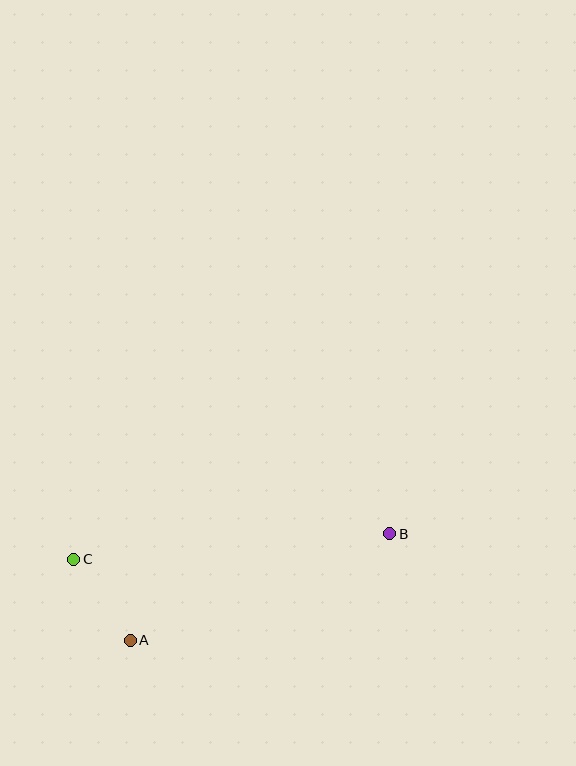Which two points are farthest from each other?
Points B and C are farthest from each other.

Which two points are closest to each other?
Points A and C are closest to each other.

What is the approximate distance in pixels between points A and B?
The distance between A and B is approximately 280 pixels.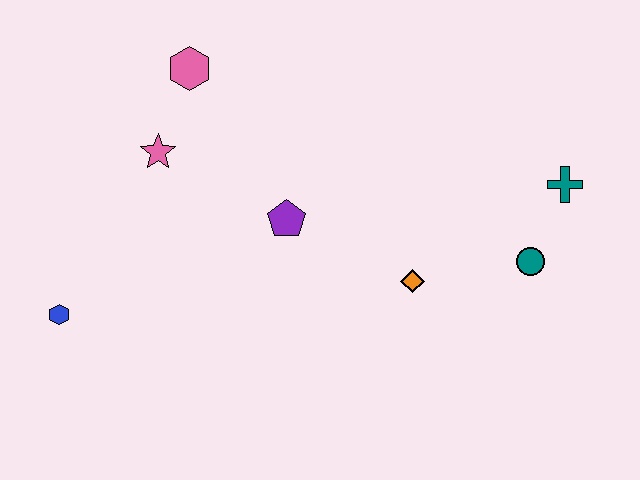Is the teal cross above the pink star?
No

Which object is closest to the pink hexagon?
The pink star is closest to the pink hexagon.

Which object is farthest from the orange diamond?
The blue hexagon is farthest from the orange diamond.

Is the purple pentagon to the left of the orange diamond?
Yes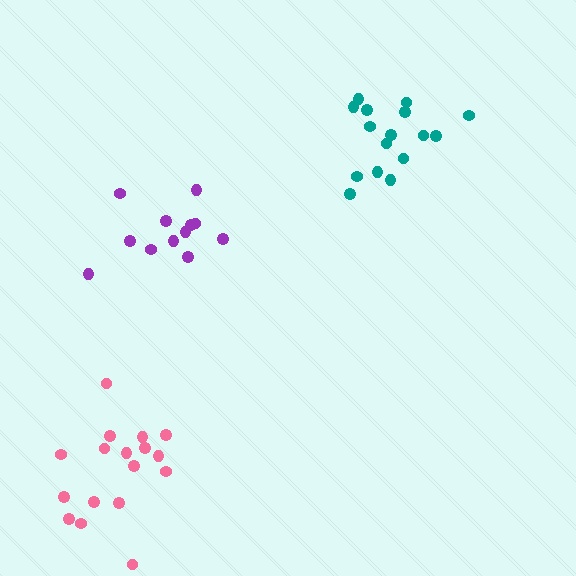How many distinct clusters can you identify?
There are 3 distinct clusters.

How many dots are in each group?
Group 1: 16 dots, Group 2: 12 dots, Group 3: 17 dots (45 total).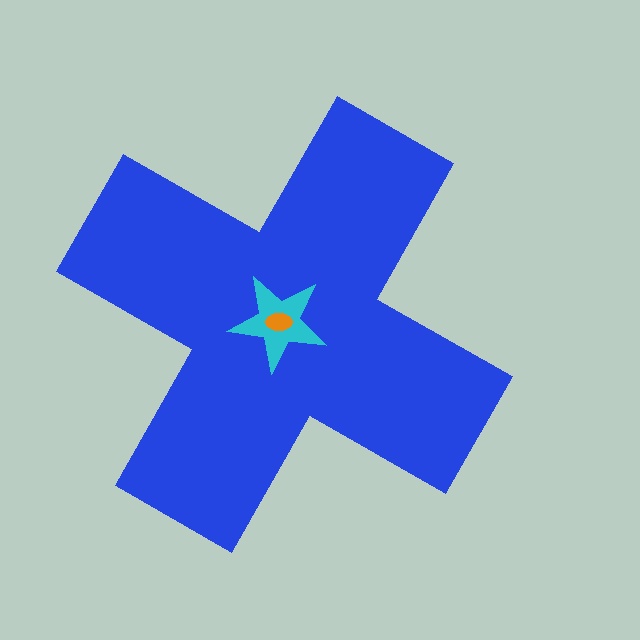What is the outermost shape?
The blue cross.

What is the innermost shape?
The orange ellipse.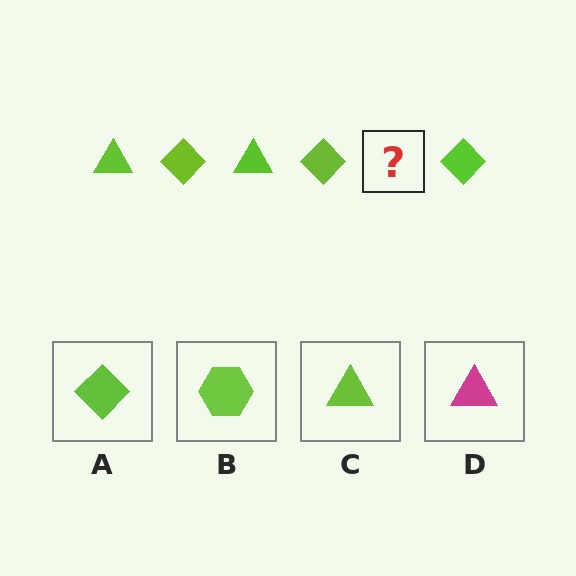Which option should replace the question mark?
Option C.